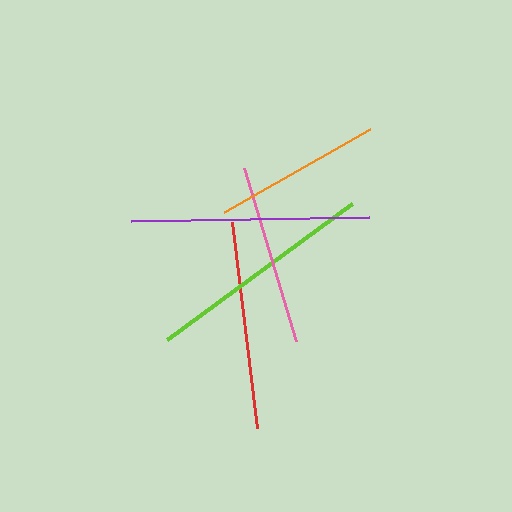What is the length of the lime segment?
The lime segment is approximately 230 pixels long.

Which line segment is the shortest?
The orange line is the shortest at approximately 168 pixels.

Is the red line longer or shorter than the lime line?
The lime line is longer than the red line.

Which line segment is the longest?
The purple line is the longest at approximately 238 pixels.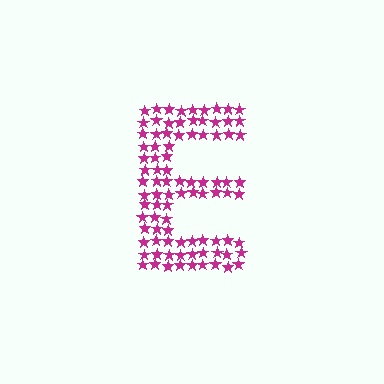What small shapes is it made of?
It is made of small stars.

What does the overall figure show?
The overall figure shows the letter E.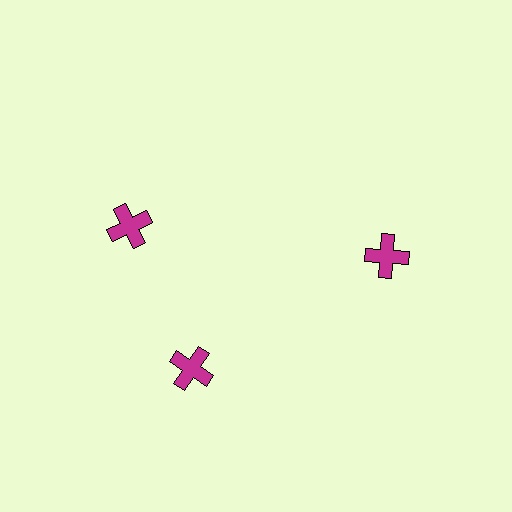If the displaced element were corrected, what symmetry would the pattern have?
It would have 3-fold rotational symmetry — the pattern would map onto itself every 120 degrees.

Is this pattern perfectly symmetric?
No. The 3 magenta crosses are arranged in a ring, but one element near the 11 o'clock position is rotated out of alignment along the ring, breaking the 3-fold rotational symmetry.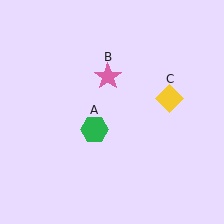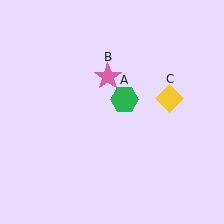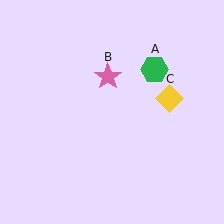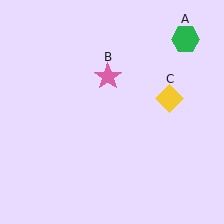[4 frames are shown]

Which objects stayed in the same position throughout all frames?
Pink star (object B) and yellow diamond (object C) remained stationary.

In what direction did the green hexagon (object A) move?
The green hexagon (object A) moved up and to the right.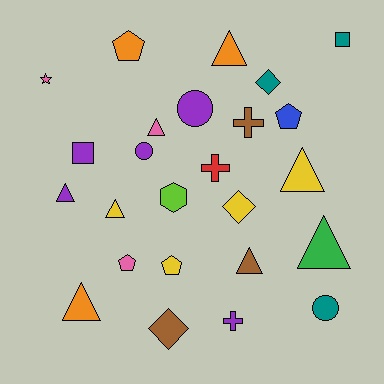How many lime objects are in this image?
There is 1 lime object.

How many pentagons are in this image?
There are 4 pentagons.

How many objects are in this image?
There are 25 objects.